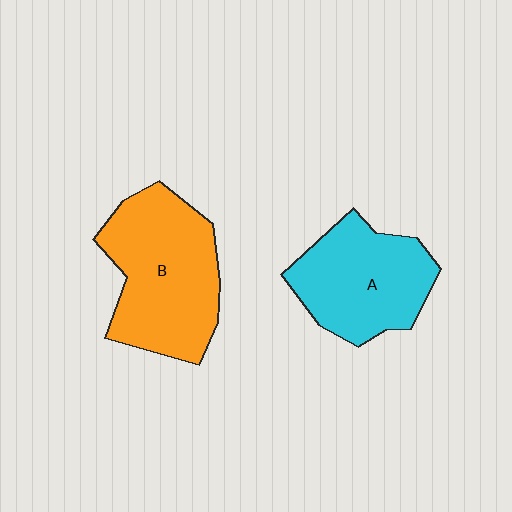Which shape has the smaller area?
Shape A (cyan).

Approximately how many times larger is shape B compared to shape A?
Approximately 1.2 times.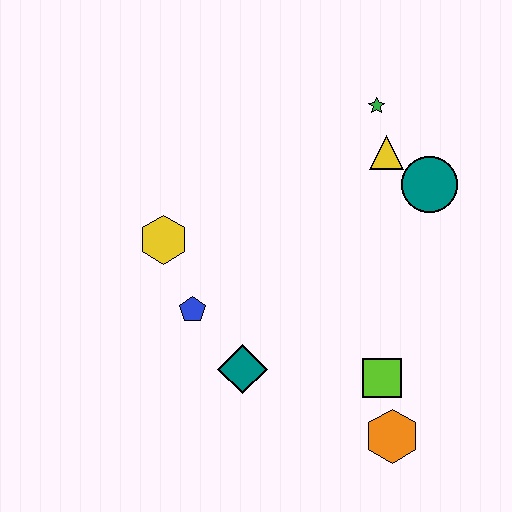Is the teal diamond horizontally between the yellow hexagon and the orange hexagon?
Yes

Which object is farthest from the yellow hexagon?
The orange hexagon is farthest from the yellow hexagon.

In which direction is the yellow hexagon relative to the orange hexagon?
The yellow hexagon is to the left of the orange hexagon.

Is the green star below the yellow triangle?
No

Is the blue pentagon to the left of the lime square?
Yes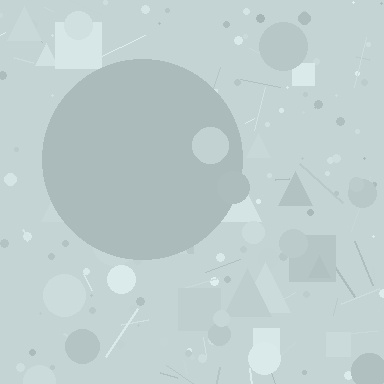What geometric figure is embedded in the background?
A circle is embedded in the background.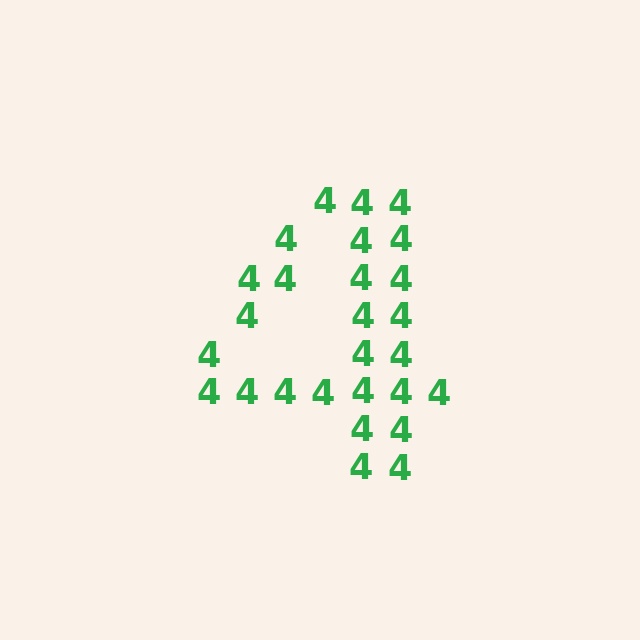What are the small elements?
The small elements are digit 4's.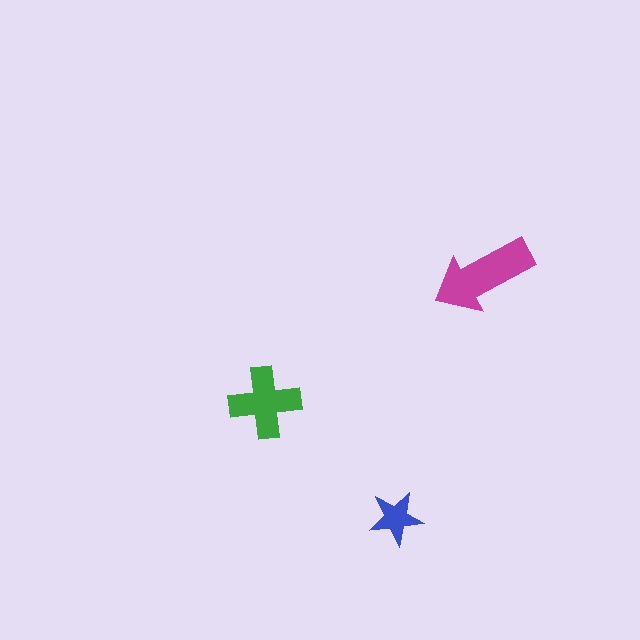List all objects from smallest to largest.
The blue star, the green cross, the magenta arrow.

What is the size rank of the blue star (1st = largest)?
3rd.